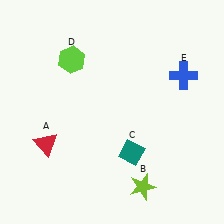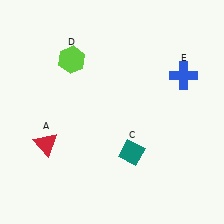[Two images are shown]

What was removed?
The lime star (B) was removed in Image 2.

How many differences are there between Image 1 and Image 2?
There is 1 difference between the two images.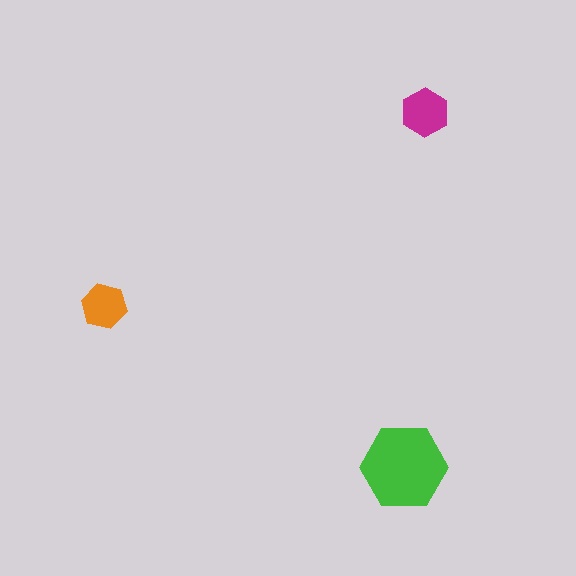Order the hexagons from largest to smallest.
the green one, the magenta one, the orange one.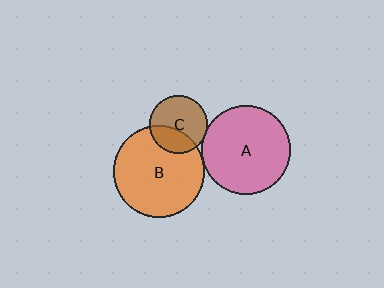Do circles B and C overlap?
Yes.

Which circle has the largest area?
Circle B (orange).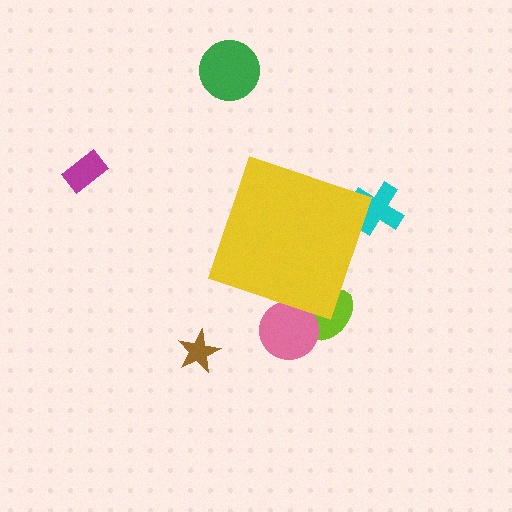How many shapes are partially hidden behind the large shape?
3 shapes are partially hidden.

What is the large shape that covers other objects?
A yellow diamond.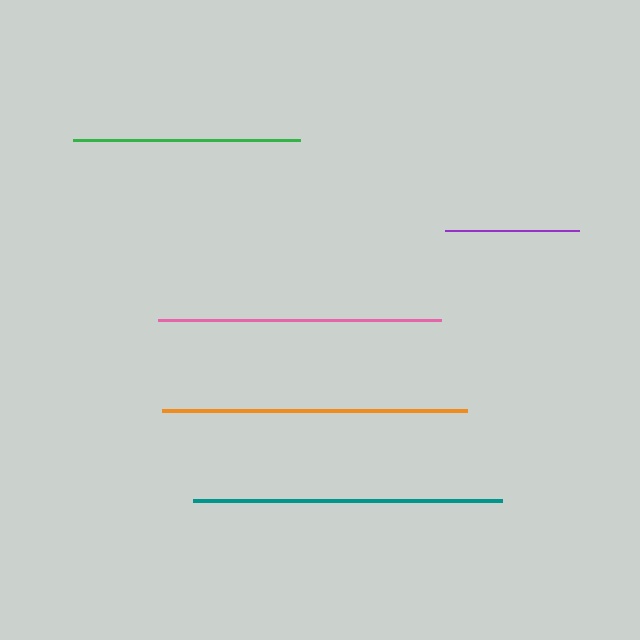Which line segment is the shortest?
The purple line is the shortest at approximately 135 pixels.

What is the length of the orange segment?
The orange segment is approximately 305 pixels long.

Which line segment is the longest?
The teal line is the longest at approximately 309 pixels.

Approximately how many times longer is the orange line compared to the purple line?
The orange line is approximately 2.3 times the length of the purple line.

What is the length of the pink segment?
The pink segment is approximately 283 pixels long.